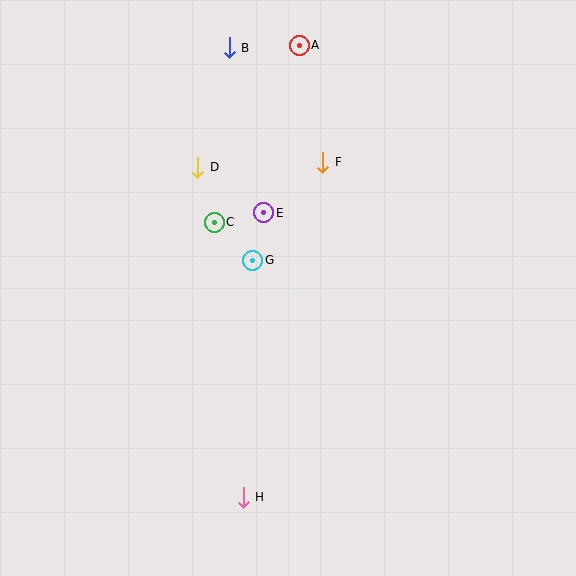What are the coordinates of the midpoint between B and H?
The midpoint between B and H is at (236, 273).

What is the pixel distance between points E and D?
The distance between E and D is 80 pixels.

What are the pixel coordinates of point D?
Point D is at (198, 167).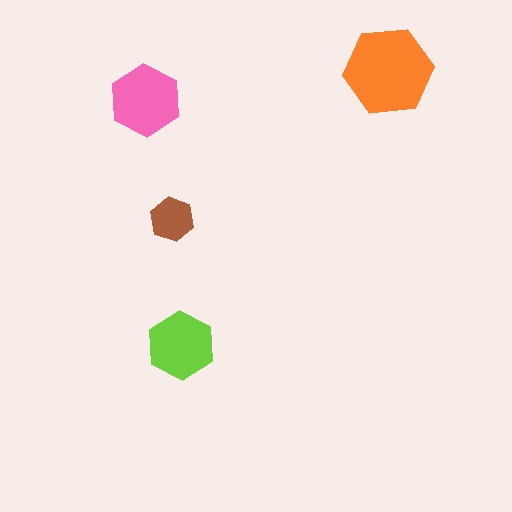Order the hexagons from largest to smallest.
the orange one, the pink one, the lime one, the brown one.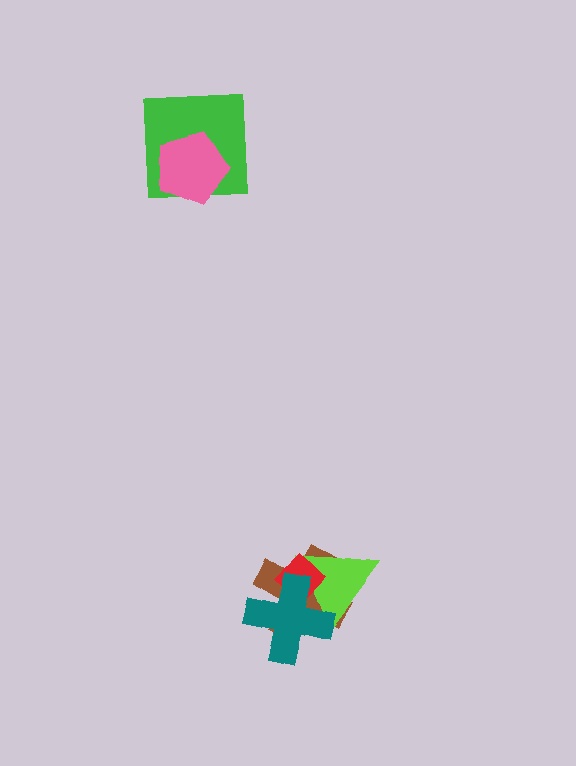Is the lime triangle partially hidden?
Yes, it is partially covered by another shape.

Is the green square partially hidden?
Yes, it is partially covered by another shape.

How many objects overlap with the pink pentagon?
1 object overlaps with the pink pentagon.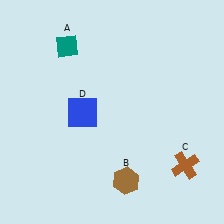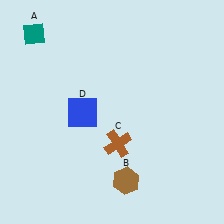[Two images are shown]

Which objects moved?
The objects that moved are: the teal diamond (A), the brown cross (C).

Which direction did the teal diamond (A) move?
The teal diamond (A) moved left.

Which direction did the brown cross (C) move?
The brown cross (C) moved left.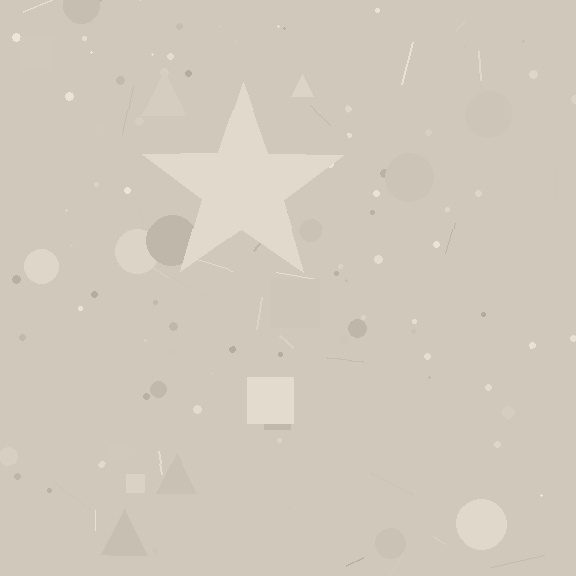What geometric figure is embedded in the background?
A star is embedded in the background.